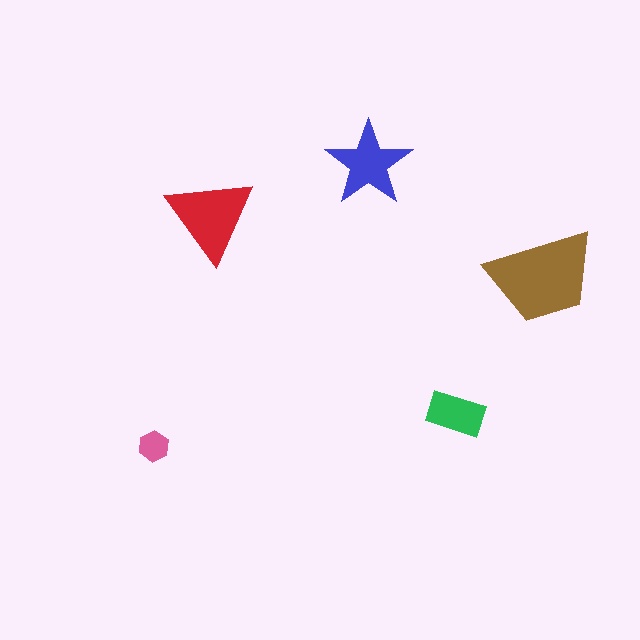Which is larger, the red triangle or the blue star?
The red triangle.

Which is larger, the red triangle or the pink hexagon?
The red triangle.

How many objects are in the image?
There are 5 objects in the image.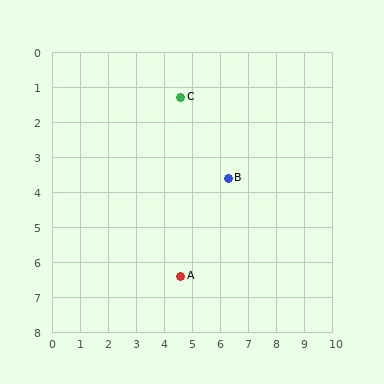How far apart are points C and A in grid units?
Points C and A are about 5.1 grid units apart.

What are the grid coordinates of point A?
Point A is at approximately (4.6, 6.4).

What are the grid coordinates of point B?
Point B is at approximately (6.3, 3.6).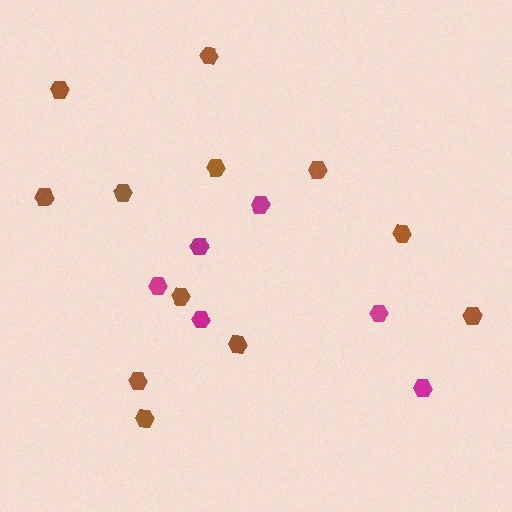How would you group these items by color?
There are 2 groups: one group of magenta hexagons (6) and one group of brown hexagons (12).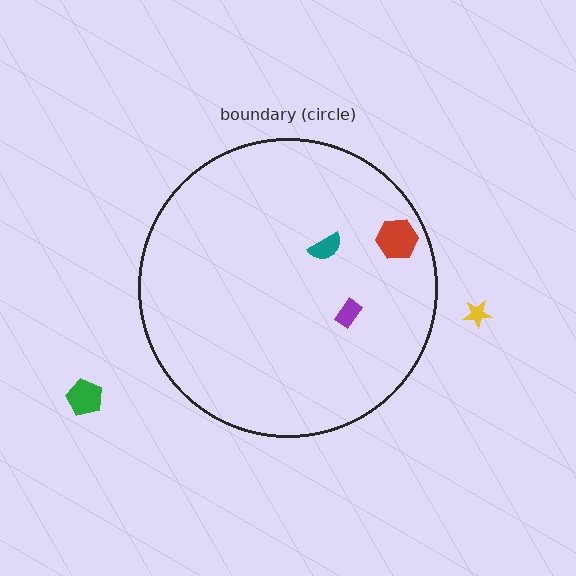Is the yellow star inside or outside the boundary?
Outside.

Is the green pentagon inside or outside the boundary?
Outside.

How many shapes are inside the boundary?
3 inside, 2 outside.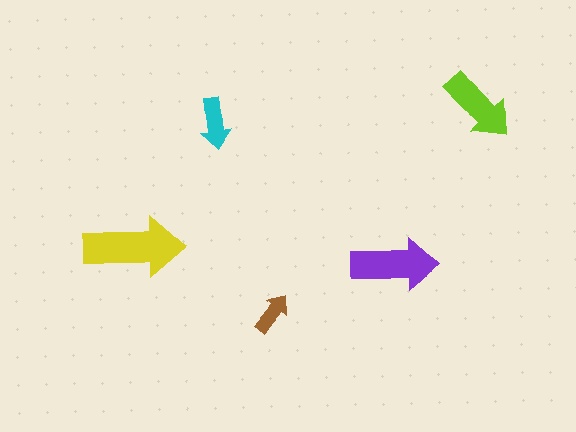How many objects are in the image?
There are 5 objects in the image.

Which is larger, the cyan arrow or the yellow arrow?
The yellow one.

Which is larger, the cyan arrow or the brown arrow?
The cyan one.